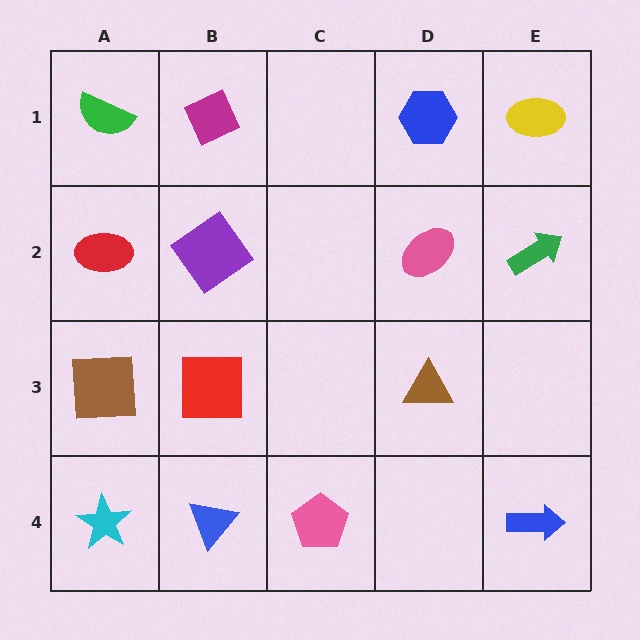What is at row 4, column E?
A blue arrow.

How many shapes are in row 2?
4 shapes.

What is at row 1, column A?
A green semicircle.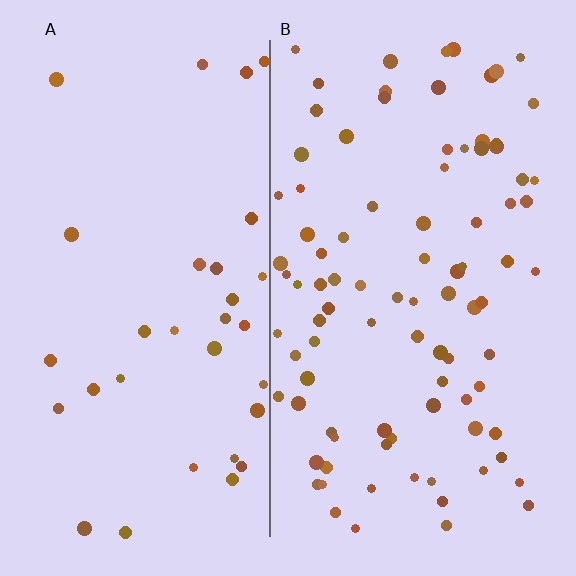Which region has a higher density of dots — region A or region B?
B (the right).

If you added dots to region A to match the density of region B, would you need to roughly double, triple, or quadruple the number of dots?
Approximately triple.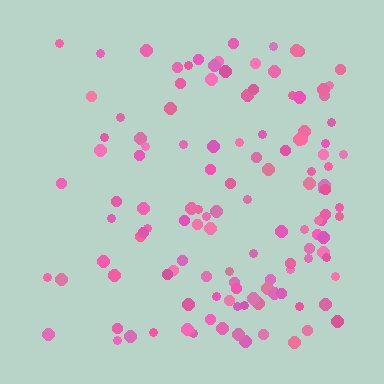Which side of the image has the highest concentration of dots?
The right.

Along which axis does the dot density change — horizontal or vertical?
Horizontal.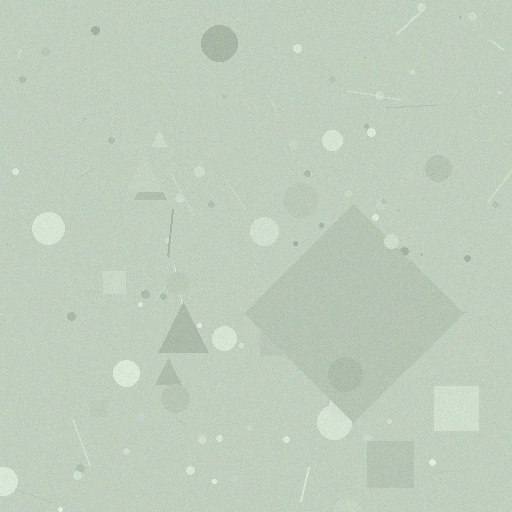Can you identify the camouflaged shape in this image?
The camouflaged shape is a diamond.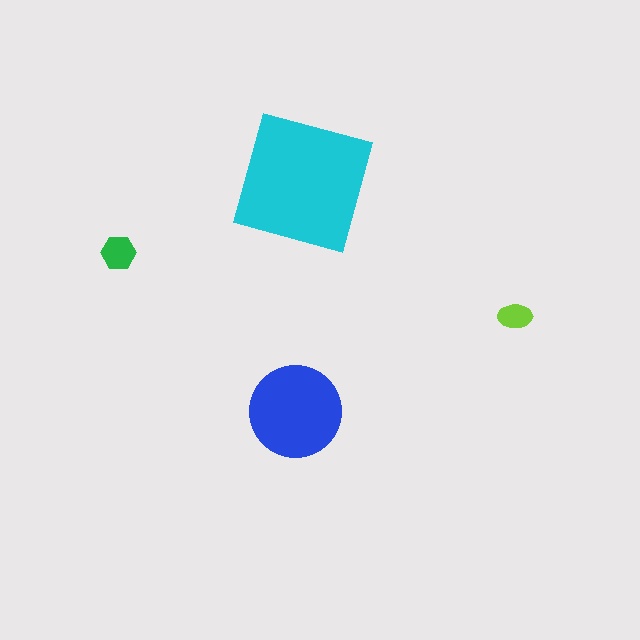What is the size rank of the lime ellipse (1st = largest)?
4th.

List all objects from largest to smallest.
The cyan square, the blue circle, the green hexagon, the lime ellipse.